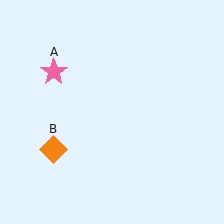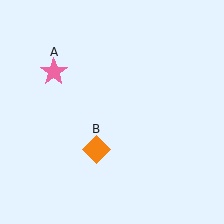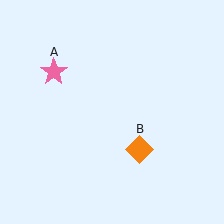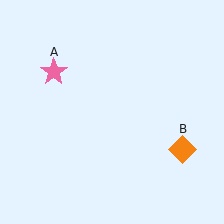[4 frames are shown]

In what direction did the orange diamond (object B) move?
The orange diamond (object B) moved right.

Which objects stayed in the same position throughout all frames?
Pink star (object A) remained stationary.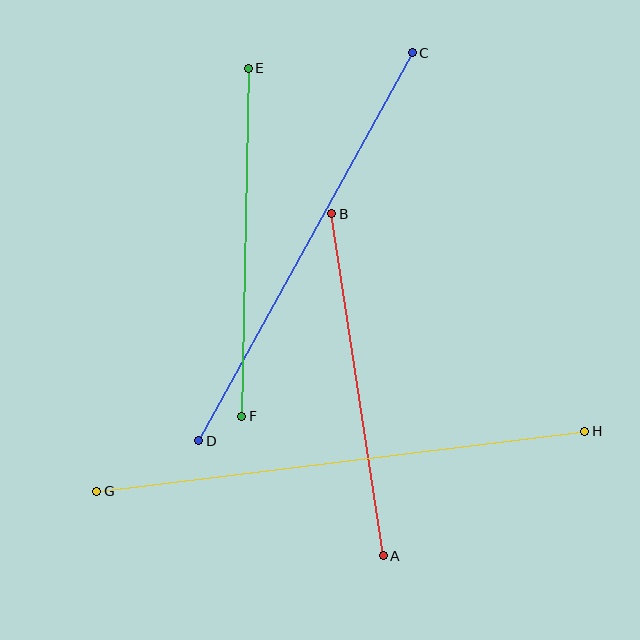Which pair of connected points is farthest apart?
Points G and H are farthest apart.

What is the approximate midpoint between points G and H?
The midpoint is at approximately (341, 461) pixels.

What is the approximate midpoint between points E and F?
The midpoint is at approximately (245, 242) pixels.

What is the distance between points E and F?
The distance is approximately 348 pixels.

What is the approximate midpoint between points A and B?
The midpoint is at approximately (357, 385) pixels.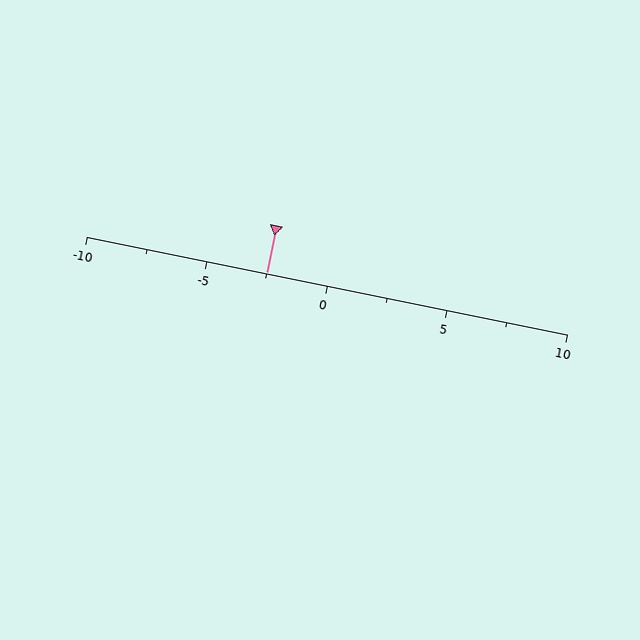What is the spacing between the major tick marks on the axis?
The major ticks are spaced 5 apart.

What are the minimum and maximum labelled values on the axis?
The axis runs from -10 to 10.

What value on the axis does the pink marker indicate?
The marker indicates approximately -2.5.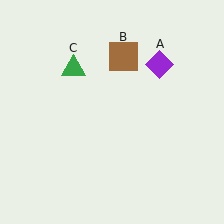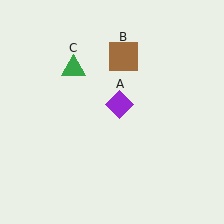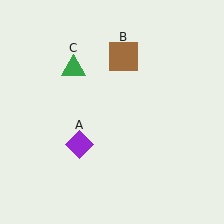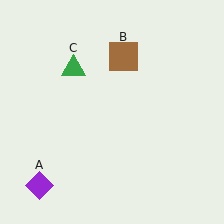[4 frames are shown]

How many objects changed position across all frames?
1 object changed position: purple diamond (object A).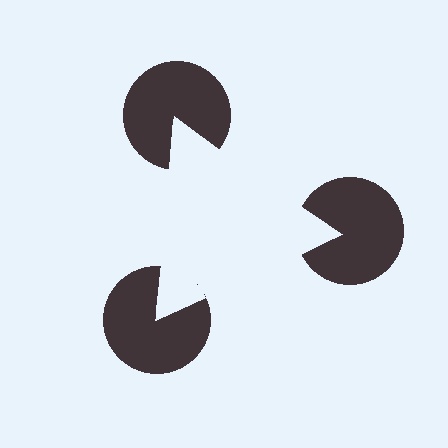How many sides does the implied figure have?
3 sides.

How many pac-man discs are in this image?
There are 3 — one at each vertex of the illusory triangle.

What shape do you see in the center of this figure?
An illusory triangle — its edges are inferred from the aligned wedge cuts in the pac-man discs, not physically drawn.